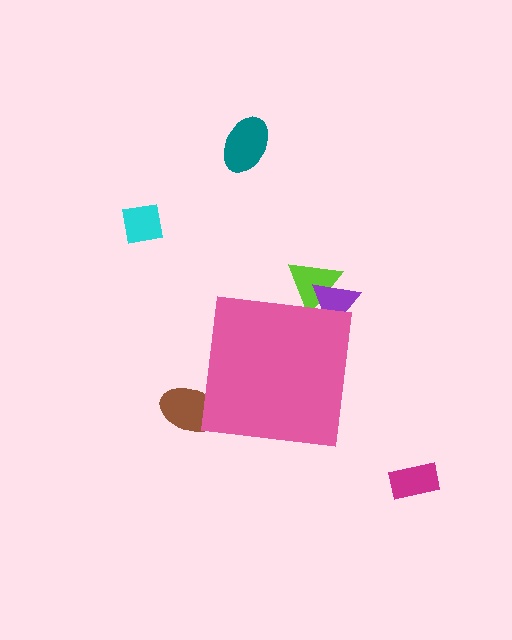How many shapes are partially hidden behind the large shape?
3 shapes are partially hidden.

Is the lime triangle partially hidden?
Yes, the lime triangle is partially hidden behind the pink square.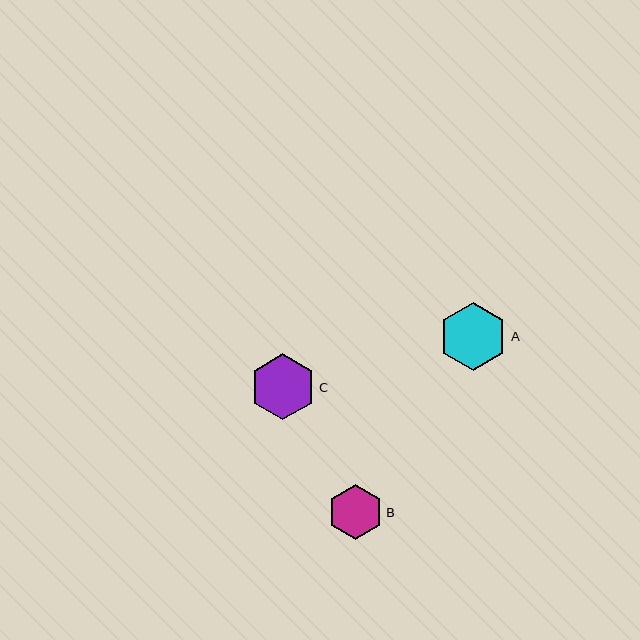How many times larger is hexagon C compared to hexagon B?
Hexagon C is approximately 1.2 times the size of hexagon B.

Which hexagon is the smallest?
Hexagon B is the smallest with a size of approximately 55 pixels.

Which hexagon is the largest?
Hexagon A is the largest with a size of approximately 68 pixels.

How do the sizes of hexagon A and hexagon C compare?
Hexagon A and hexagon C are approximately the same size.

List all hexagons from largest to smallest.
From largest to smallest: A, C, B.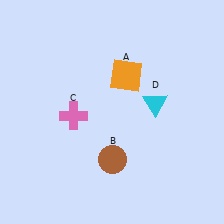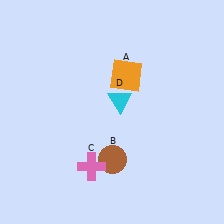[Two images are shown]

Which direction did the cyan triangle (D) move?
The cyan triangle (D) moved left.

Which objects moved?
The objects that moved are: the pink cross (C), the cyan triangle (D).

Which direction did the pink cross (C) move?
The pink cross (C) moved down.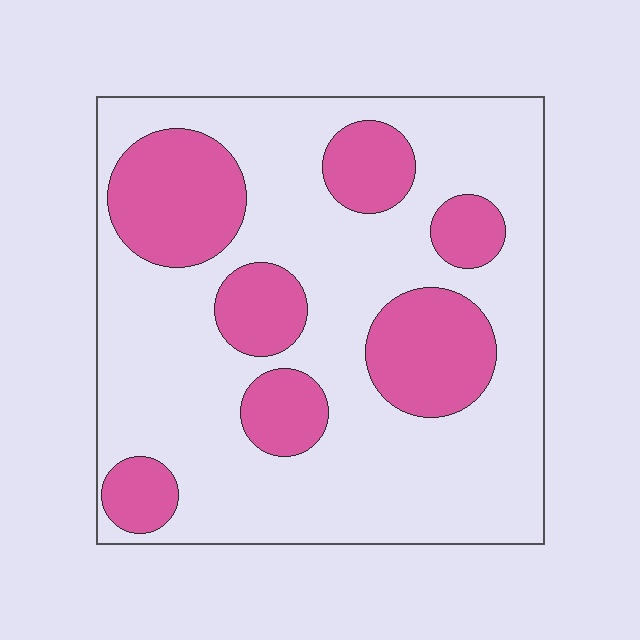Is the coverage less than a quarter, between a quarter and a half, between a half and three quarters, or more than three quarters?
Between a quarter and a half.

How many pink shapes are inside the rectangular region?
7.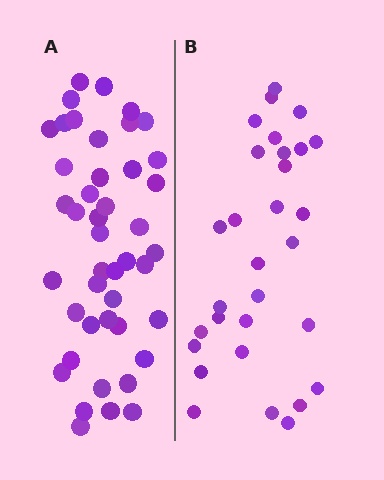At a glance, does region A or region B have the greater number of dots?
Region A (the left region) has more dots.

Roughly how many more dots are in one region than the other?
Region A has approximately 15 more dots than region B.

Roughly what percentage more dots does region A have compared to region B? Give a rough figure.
About 45% more.